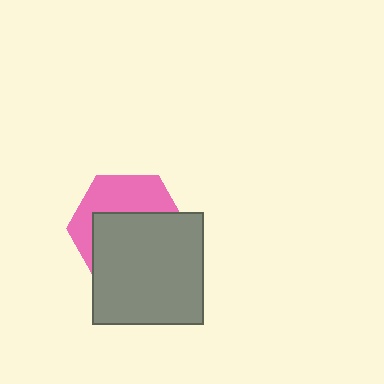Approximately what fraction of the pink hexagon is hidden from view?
Roughly 60% of the pink hexagon is hidden behind the gray square.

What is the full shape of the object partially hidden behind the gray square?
The partially hidden object is a pink hexagon.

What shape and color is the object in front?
The object in front is a gray square.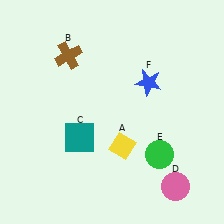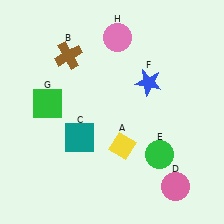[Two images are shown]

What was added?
A green square (G), a pink circle (H) were added in Image 2.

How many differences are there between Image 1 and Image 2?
There are 2 differences between the two images.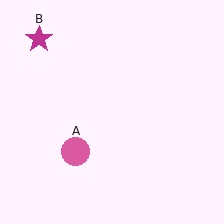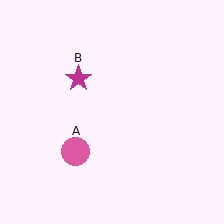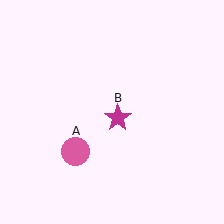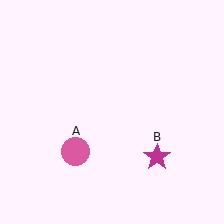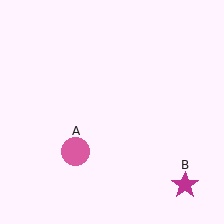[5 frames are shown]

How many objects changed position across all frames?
1 object changed position: magenta star (object B).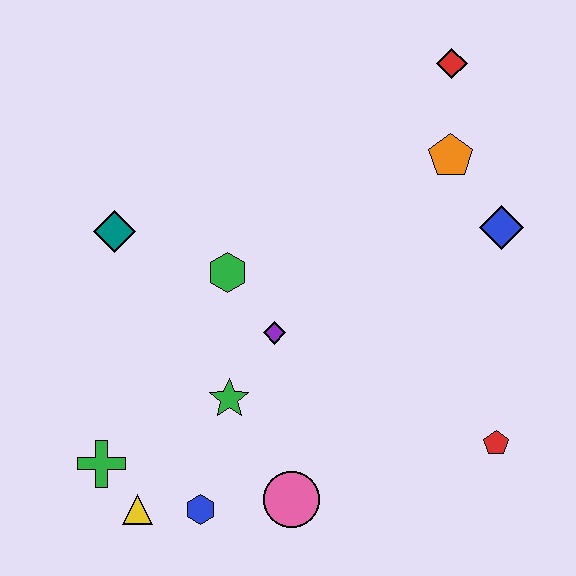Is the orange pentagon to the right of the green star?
Yes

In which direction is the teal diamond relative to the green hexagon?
The teal diamond is to the left of the green hexagon.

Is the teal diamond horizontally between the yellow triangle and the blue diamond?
No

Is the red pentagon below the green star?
Yes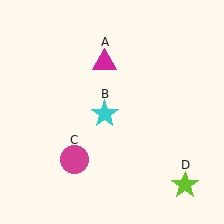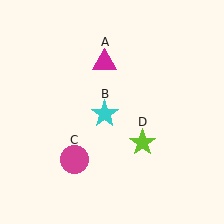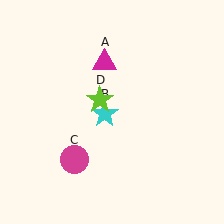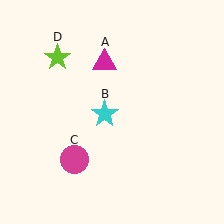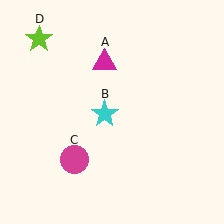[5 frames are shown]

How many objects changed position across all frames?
1 object changed position: lime star (object D).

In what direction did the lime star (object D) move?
The lime star (object D) moved up and to the left.